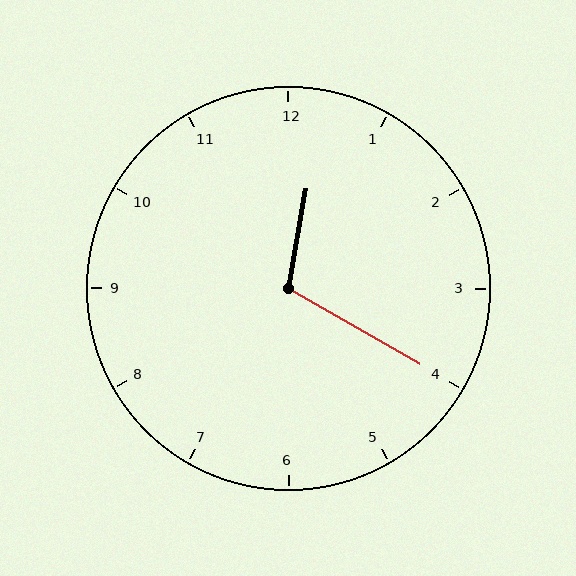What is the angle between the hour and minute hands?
Approximately 110 degrees.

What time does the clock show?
12:20.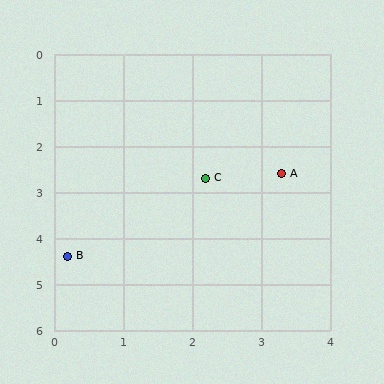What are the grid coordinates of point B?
Point B is at approximately (0.2, 4.4).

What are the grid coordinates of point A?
Point A is at approximately (3.3, 2.6).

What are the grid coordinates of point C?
Point C is at approximately (2.2, 2.7).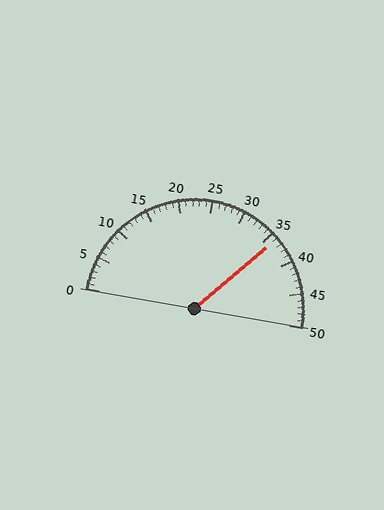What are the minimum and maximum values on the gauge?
The gauge ranges from 0 to 50.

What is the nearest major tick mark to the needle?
The nearest major tick mark is 35.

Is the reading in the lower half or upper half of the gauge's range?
The reading is in the upper half of the range (0 to 50).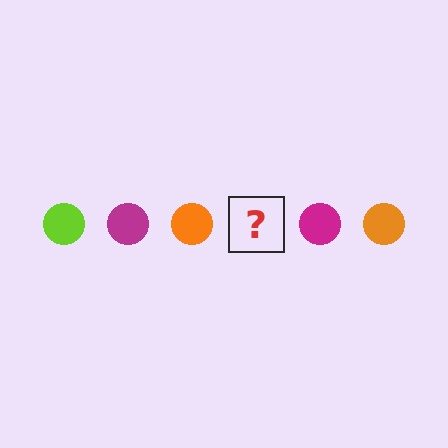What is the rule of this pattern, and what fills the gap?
The rule is that the pattern cycles through lime, magenta, orange circles. The gap should be filled with a lime circle.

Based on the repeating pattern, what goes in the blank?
The blank should be a lime circle.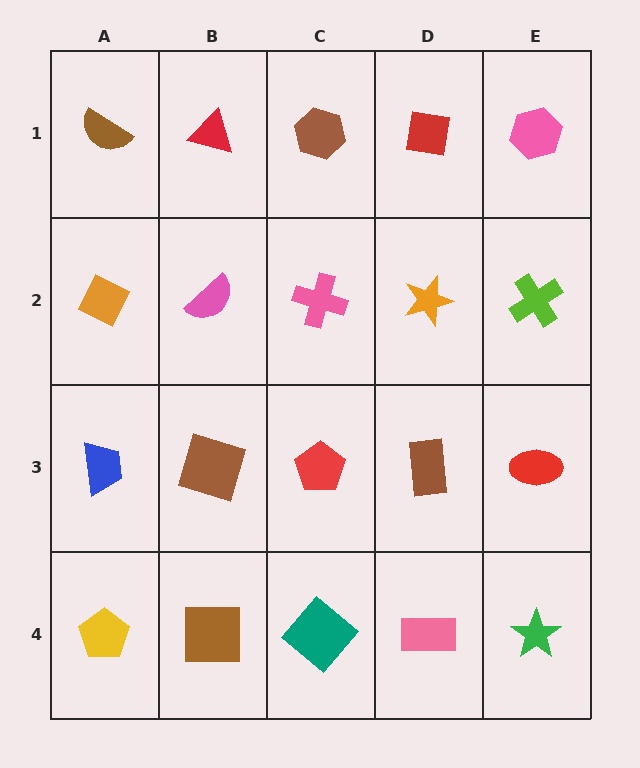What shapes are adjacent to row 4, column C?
A red pentagon (row 3, column C), a brown square (row 4, column B), a pink rectangle (row 4, column D).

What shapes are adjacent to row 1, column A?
An orange diamond (row 2, column A), a red triangle (row 1, column B).